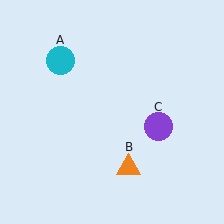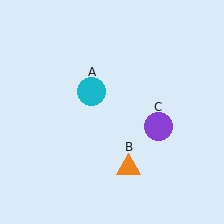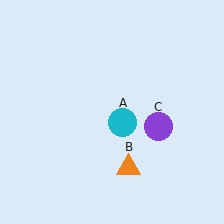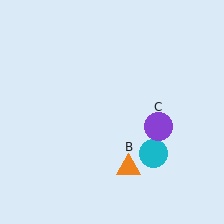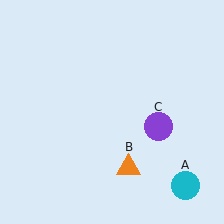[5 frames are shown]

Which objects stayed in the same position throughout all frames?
Orange triangle (object B) and purple circle (object C) remained stationary.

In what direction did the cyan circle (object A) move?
The cyan circle (object A) moved down and to the right.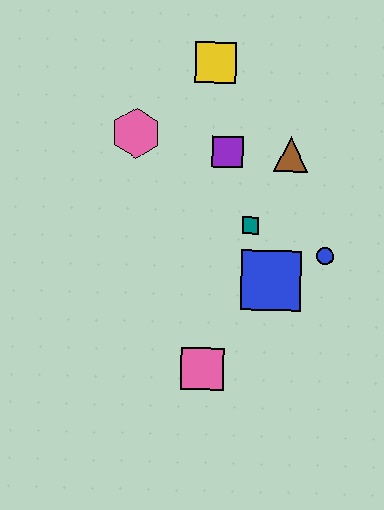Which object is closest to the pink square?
The blue square is closest to the pink square.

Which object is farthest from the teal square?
The yellow square is farthest from the teal square.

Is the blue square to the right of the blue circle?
No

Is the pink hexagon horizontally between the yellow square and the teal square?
No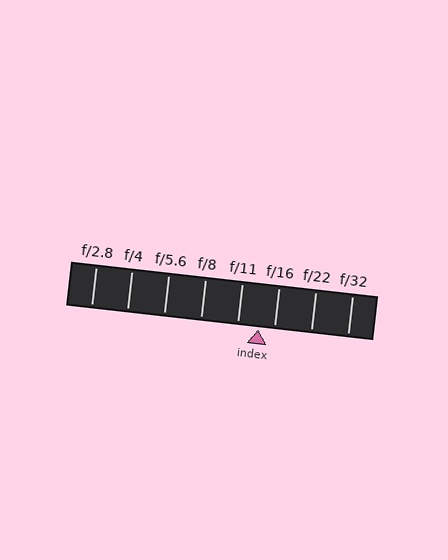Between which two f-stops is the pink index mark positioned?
The index mark is between f/11 and f/16.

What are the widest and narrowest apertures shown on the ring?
The widest aperture shown is f/2.8 and the narrowest is f/32.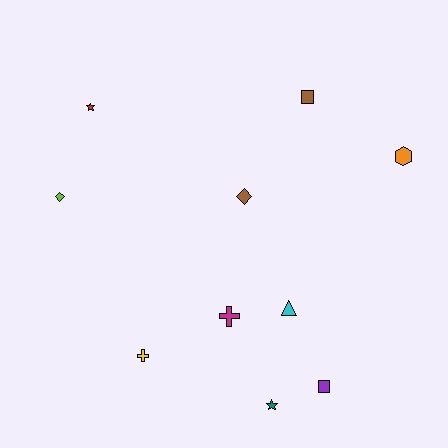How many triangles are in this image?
There is 1 triangle.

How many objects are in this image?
There are 10 objects.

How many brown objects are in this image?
There are 2 brown objects.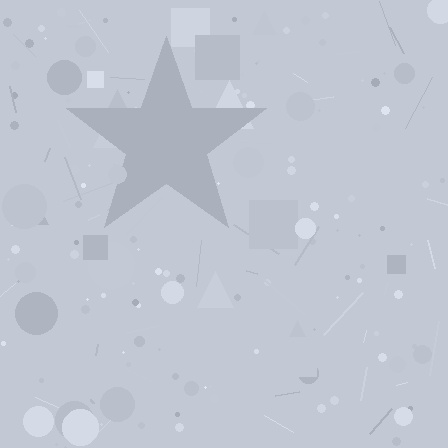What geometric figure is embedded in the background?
A star is embedded in the background.